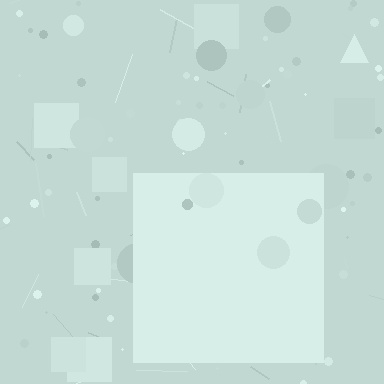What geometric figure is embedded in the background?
A square is embedded in the background.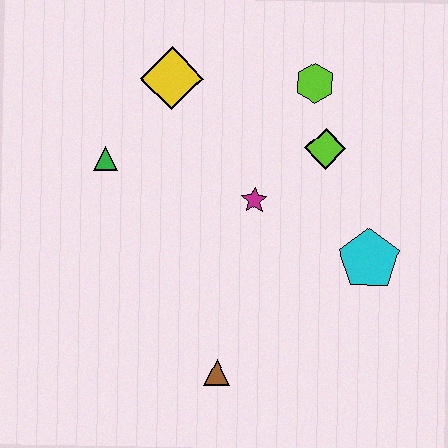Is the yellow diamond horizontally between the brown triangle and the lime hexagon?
No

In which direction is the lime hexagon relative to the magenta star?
The lime hexagon is above the magenta star.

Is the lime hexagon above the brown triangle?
Yes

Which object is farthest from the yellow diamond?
The brown triangle is farthest from the yellow diamond.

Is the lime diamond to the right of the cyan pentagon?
No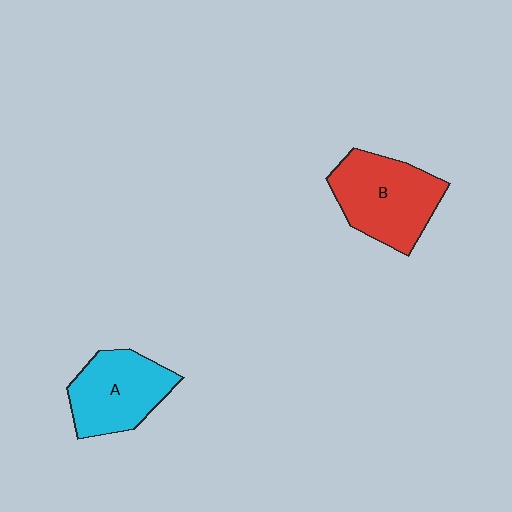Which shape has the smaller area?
Shape A (cyan).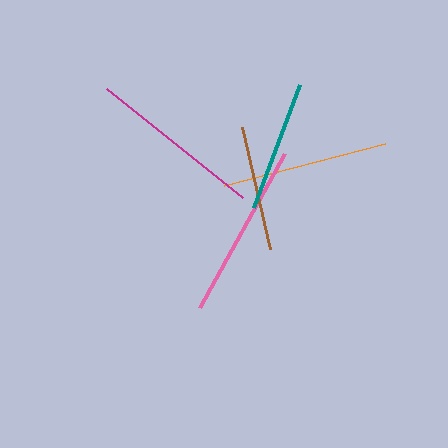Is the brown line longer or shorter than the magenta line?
The magenta line is longer than the brown line.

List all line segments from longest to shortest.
From longest to shortest: pink, magenta, orange, teal, brown.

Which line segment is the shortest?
The brown line is the shortest at approximately 125 pixels.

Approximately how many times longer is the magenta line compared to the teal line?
The magenta line is approximately 1.3 times the length of the teal line.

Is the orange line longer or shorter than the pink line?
The pink line is longer than the orange line.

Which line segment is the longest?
The pink line is the longest at approximately 176 pixels.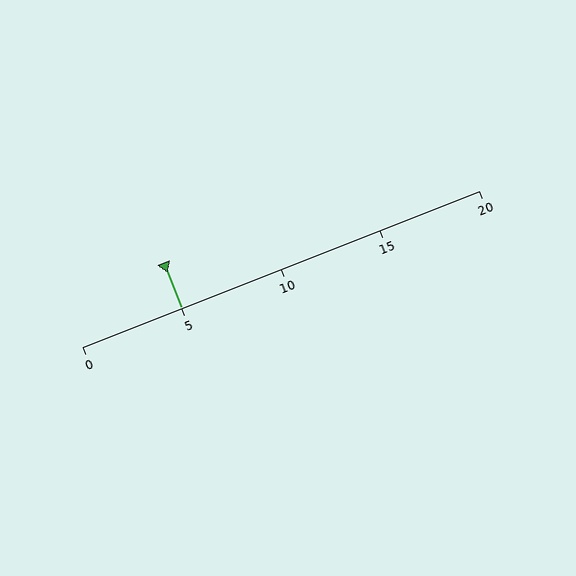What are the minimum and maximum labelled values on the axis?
The axis runs from 0 to 20.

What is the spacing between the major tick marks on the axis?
The major ticks are spaced 5 apart.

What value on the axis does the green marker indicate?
The marker indicates approximately 5.